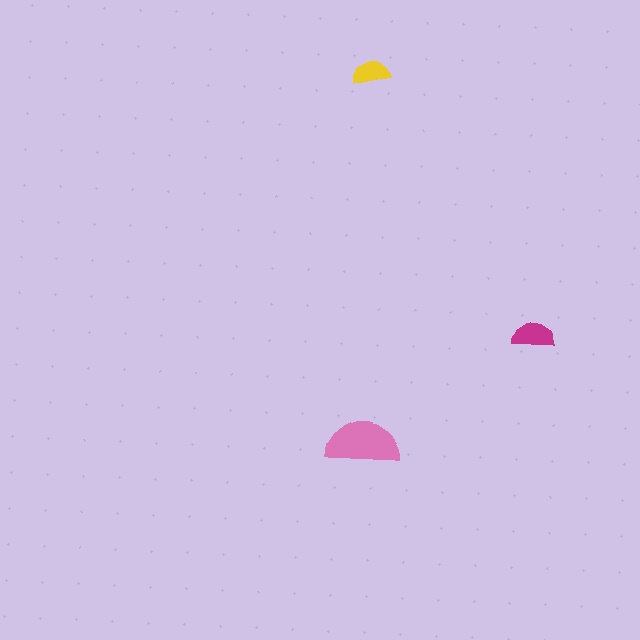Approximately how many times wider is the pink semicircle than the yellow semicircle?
About 2 times wider.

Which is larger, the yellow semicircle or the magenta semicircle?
The magenta one.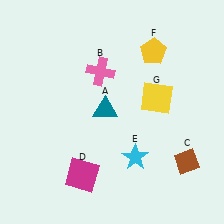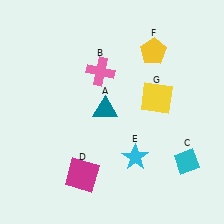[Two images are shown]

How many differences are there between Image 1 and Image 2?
There is 1 difference between the two images.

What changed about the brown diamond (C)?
In Image 1, C is brown. In Image 2, it changed to cyan.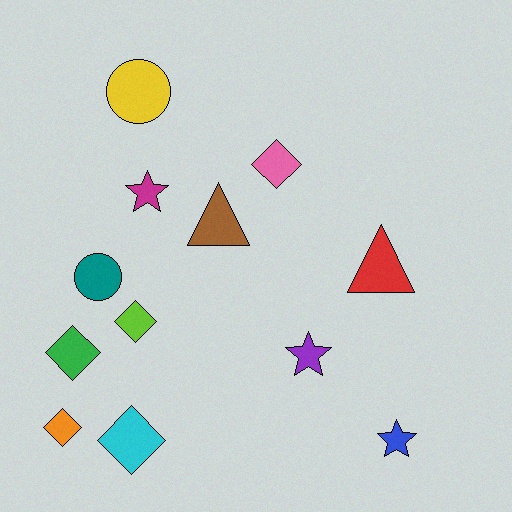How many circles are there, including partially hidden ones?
There are 2 circles.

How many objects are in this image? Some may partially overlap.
There are 12 objects.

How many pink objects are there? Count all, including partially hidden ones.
There is 1 pink object.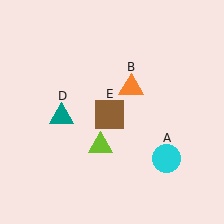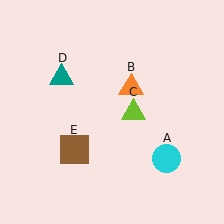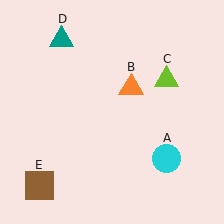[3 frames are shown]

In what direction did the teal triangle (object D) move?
The teal triangle (object D) moved up.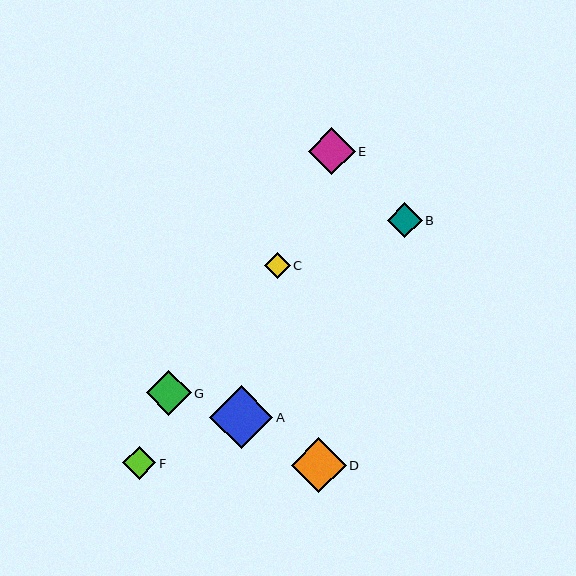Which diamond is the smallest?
Diamond C is the smallest with a size of approximately 25 pixels.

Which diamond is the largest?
Diamond A is the largest with a size of approximately 63 pixels.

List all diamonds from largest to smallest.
From largest to smallest: A, D, E, G, B, F, C.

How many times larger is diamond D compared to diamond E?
Diamond D is approximately 1.2 times the size of diamond E.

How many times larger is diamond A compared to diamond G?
Diamond A is approximately 1.4 times the size of diamond G.